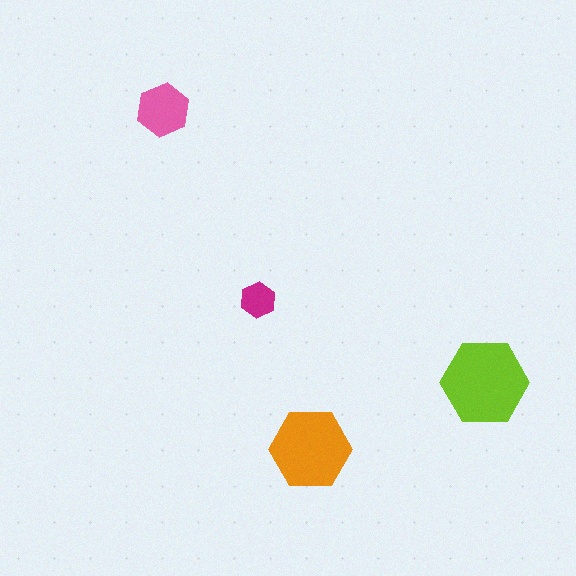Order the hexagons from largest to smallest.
the lime one, the orange one, the pink one, the magenta one.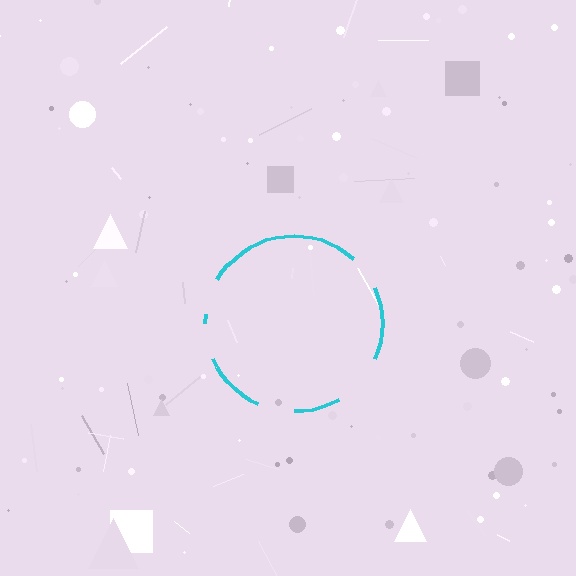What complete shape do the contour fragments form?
The contour fragments form a circle.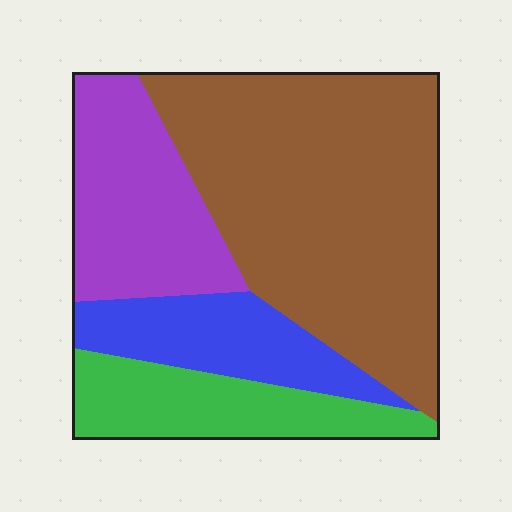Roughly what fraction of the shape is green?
Green takes up about one sixth (1/6) of the shape.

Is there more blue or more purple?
Purple.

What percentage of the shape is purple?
Purple takes up about one fifth (1/5) of the shape.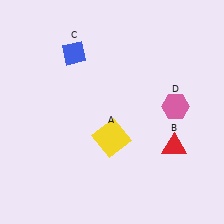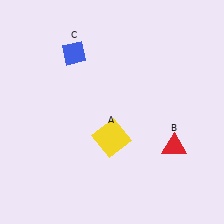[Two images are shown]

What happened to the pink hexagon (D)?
The pink hexagon (D) was removed in Image 2. It was in the top-right area of Image 1.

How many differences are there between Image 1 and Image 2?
There is 1 difference between the two images.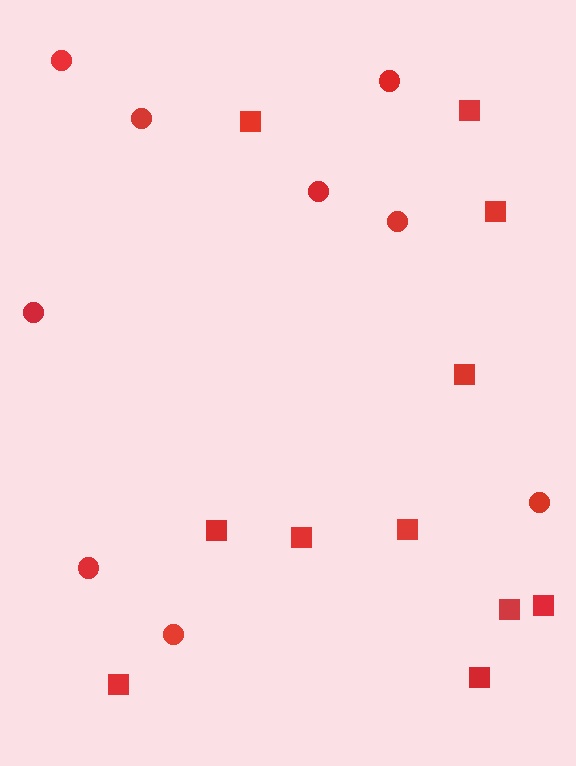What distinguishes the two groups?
There are 2 groups: one group of circles (9) and one group of squares (11).